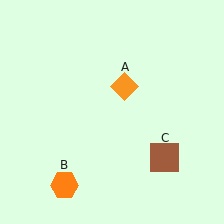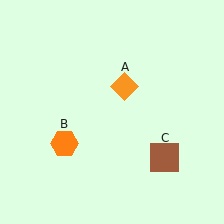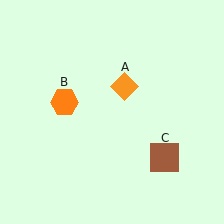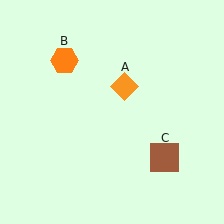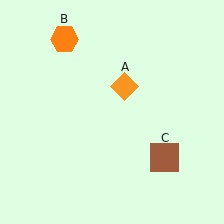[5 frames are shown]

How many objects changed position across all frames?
1 object changed position: orange hexagon (object B).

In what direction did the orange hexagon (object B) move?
The orange hexagon (object B) moved up.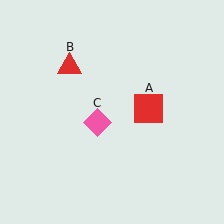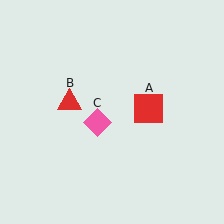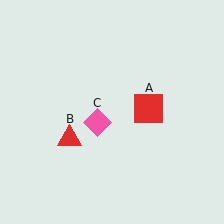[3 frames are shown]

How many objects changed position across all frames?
1 object changed position: red triangle (object B).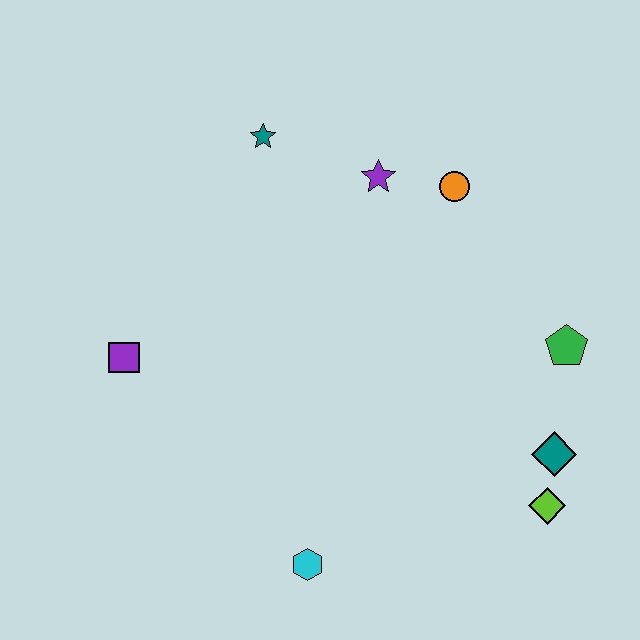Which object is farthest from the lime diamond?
The teal star is farthest from the lime diamond.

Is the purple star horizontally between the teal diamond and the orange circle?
No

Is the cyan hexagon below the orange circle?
Yes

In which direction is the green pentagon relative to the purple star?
The green pentagon is to the right of the purple star.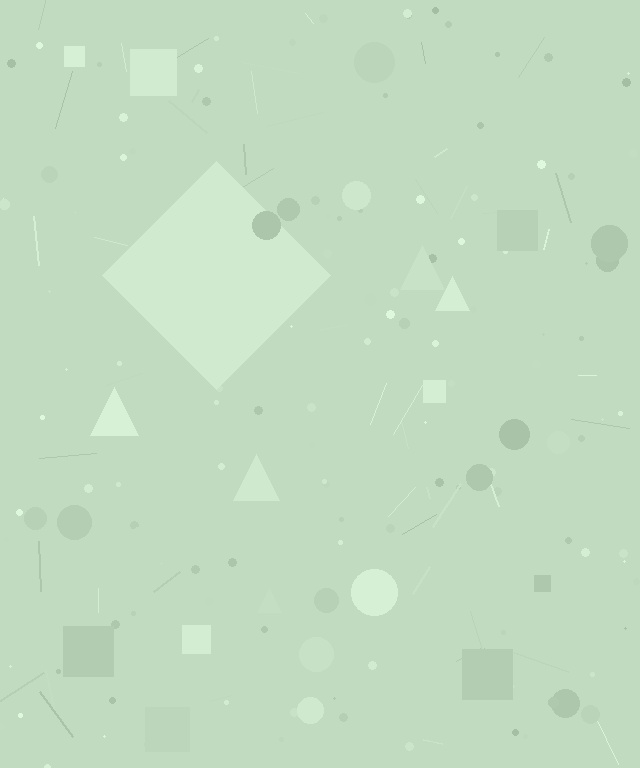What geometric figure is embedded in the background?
A diamond is embedded in the background.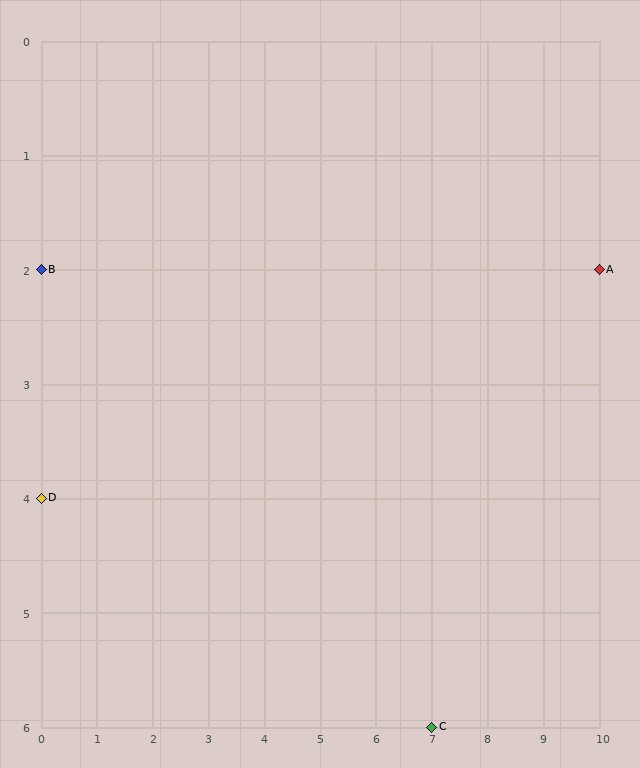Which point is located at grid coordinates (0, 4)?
Point D is at (0, 4).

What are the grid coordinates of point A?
Point A is at grid coordinates (10, 2).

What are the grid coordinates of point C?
Point C is at grid coordinates (7, 6).